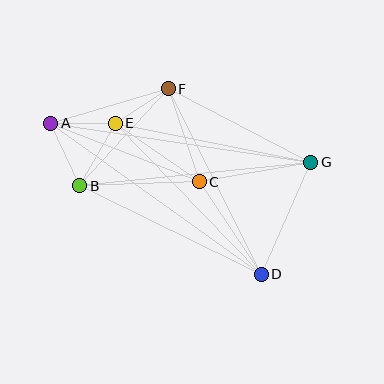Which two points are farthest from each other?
Points A and G are farthest from each other.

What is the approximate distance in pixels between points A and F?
The distance between A and F is approximately 122 pixels.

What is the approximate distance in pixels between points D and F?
The distance between D and F is approximately 208 pixels.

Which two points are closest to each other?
Points E and F are closest to each other.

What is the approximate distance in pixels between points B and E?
The distance between B and E is approximately 72 pixels.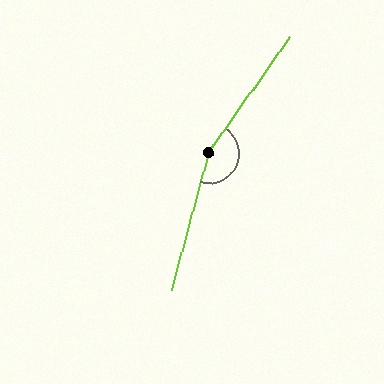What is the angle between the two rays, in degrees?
Approximately 161 degrees.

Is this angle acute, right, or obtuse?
It is obtuse.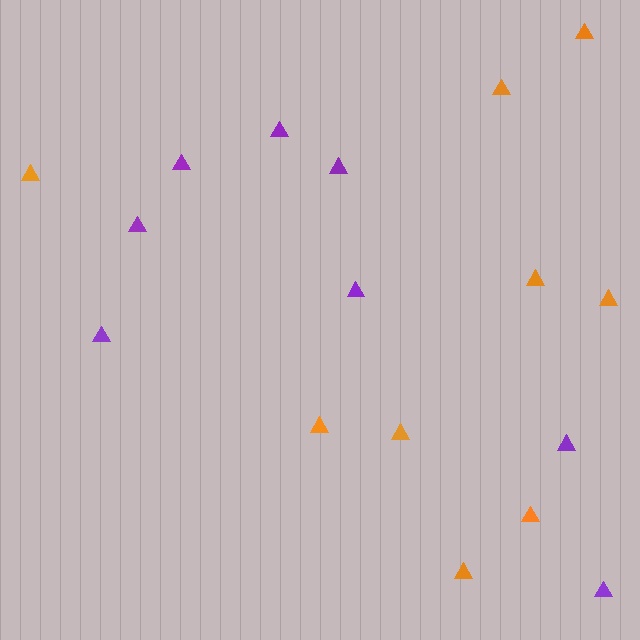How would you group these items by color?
There are 2 groups: one group of orange triangles (9) and one group of purple triangles (8).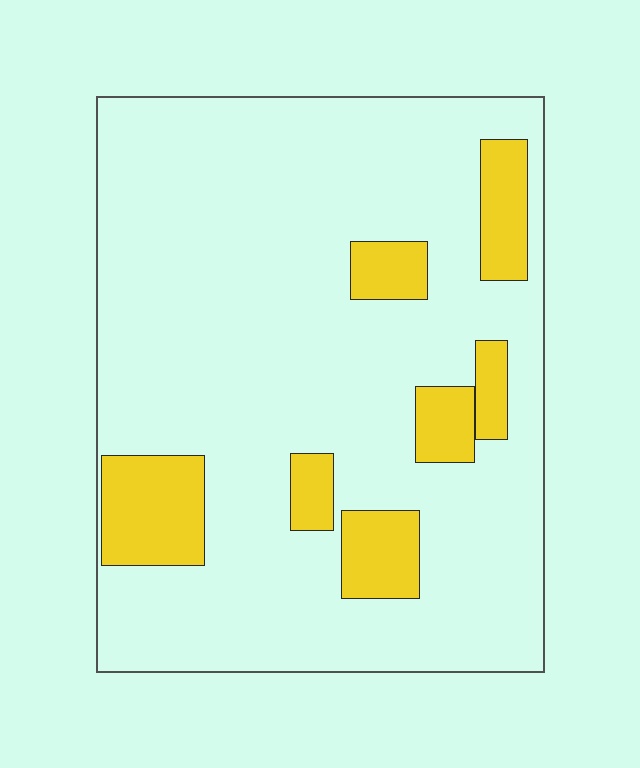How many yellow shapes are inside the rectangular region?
7.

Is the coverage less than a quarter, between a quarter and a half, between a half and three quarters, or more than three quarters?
Less than a quarter.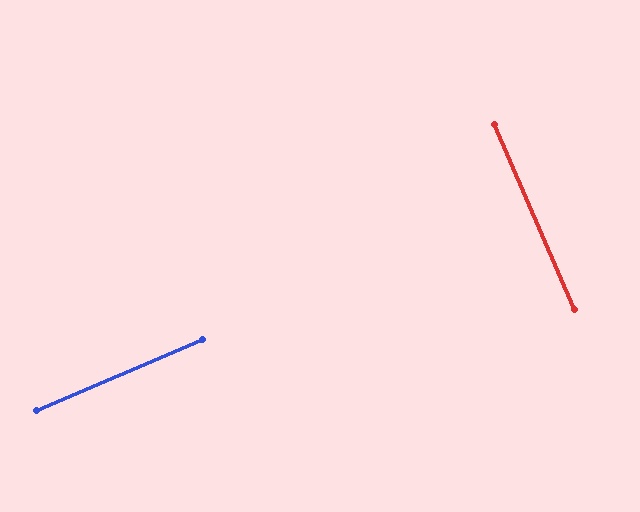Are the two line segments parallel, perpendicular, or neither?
Perpendicular — they meet at approximately 90°.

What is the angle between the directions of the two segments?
Approximately 90 degrees.